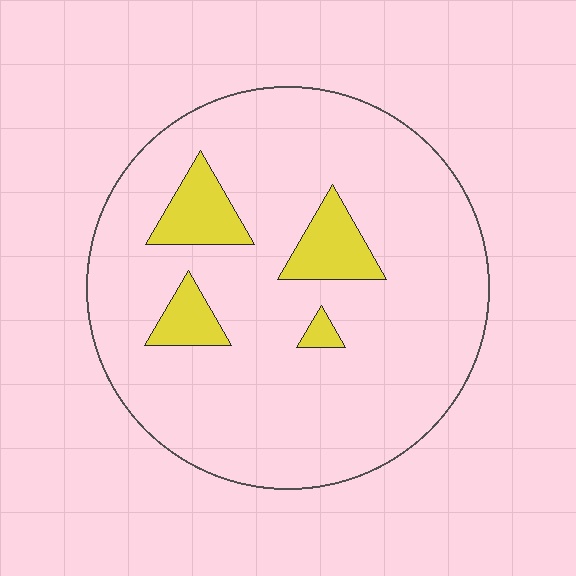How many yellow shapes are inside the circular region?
4.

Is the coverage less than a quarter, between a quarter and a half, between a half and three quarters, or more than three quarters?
Less than a quarter.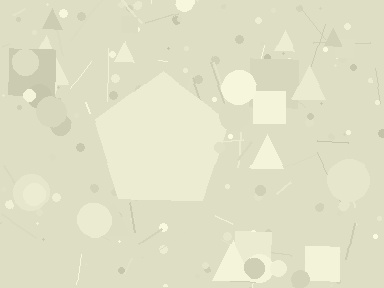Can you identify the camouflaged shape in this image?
The camouflaged shape is a pentagon.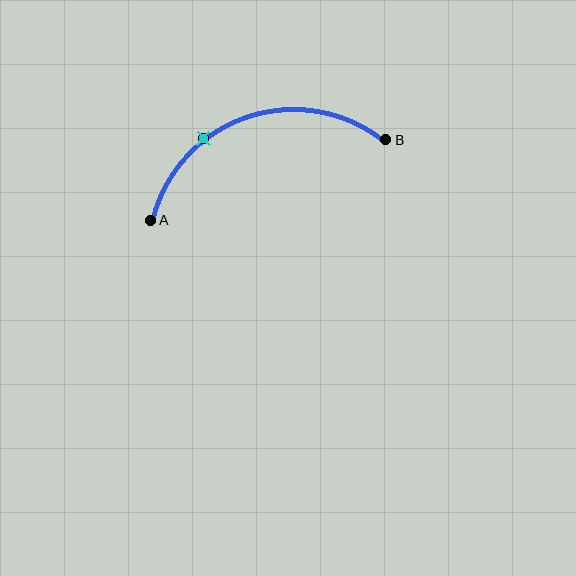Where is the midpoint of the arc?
The arc midpoint is the point on the curve farthest from the straight line joining A and B. It sits above that line.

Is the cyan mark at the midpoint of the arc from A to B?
No. The cyan mark lies on the arc but is closer to endpoint A. The arc midpoint would be at the point on the curve equidistant along the arc from both A and B.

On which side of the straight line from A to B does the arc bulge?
The arc bulges above the straight line connecting A and B.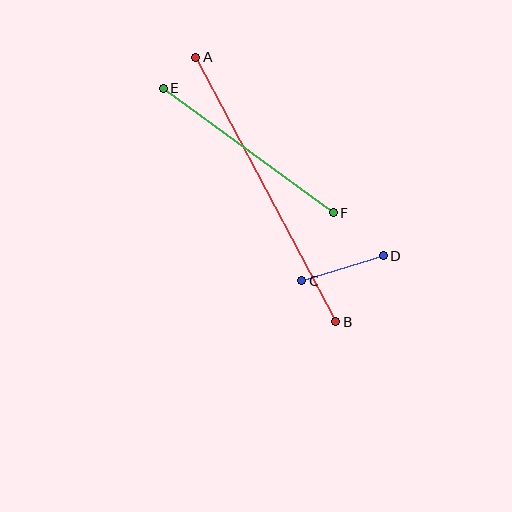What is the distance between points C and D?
The distance is approximately 85 pixels.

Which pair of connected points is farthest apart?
Points A and B are farthest apart.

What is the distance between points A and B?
The distance is approximately 299 pixels.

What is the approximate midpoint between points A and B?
The midpoint is at approximately (266, 189) pixels.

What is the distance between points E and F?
The distance is approximately 211 pixels.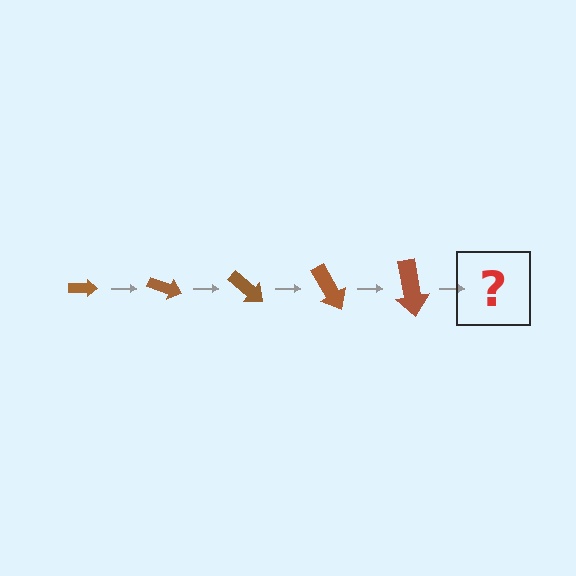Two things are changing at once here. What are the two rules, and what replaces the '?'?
The two rules are that the arrow grows larger each step and it rotates 20 degrees each step. The '?' should be an arrow, larger than the previous one and rotated 100 degrees from the start.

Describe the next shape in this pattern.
It should be an arrow, larger than the previous one and rotated 100 degrees from the start.